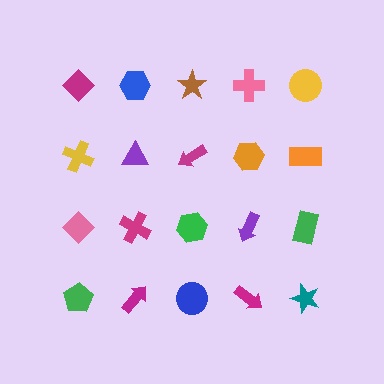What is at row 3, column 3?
A green hexagon.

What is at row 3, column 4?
A purple arrow.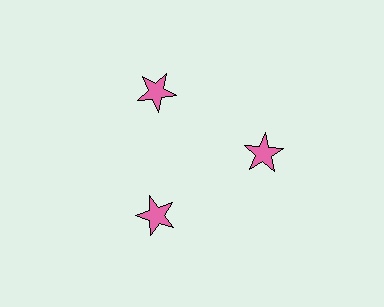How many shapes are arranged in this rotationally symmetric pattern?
There are 3 shapes, arranged in 3 groups of 1.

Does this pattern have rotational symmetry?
Yes, this pattern has 3-fold rotational symmetry. It looks the same after rotating 120 degrees around the center.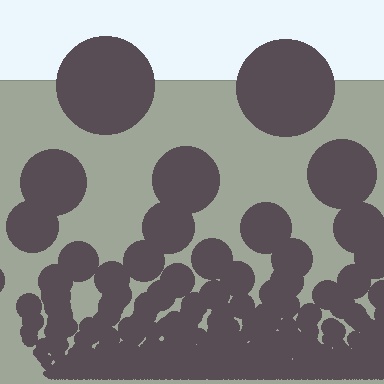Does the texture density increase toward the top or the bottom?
Density increases toward the bottom.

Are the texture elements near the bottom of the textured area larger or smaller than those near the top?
Smaller. The gradient is inverted — elements near the bottom are smaller and denser.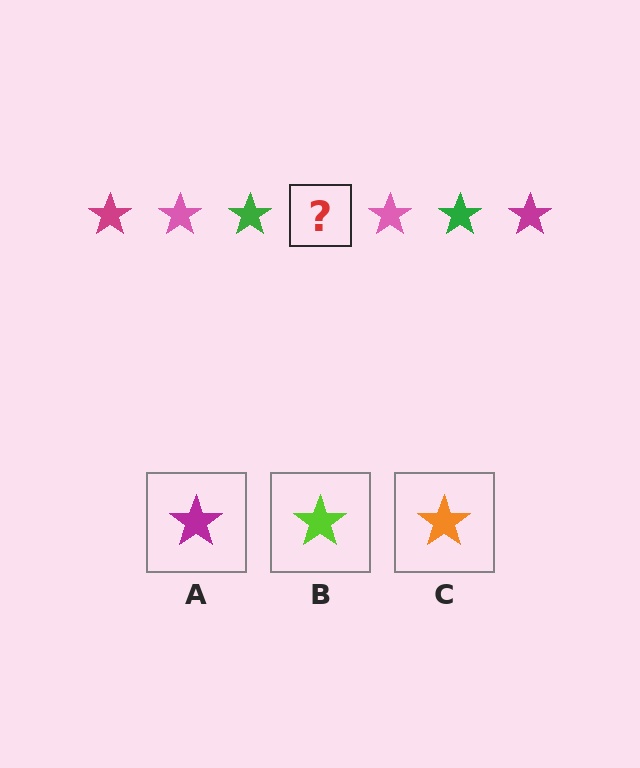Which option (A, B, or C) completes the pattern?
A.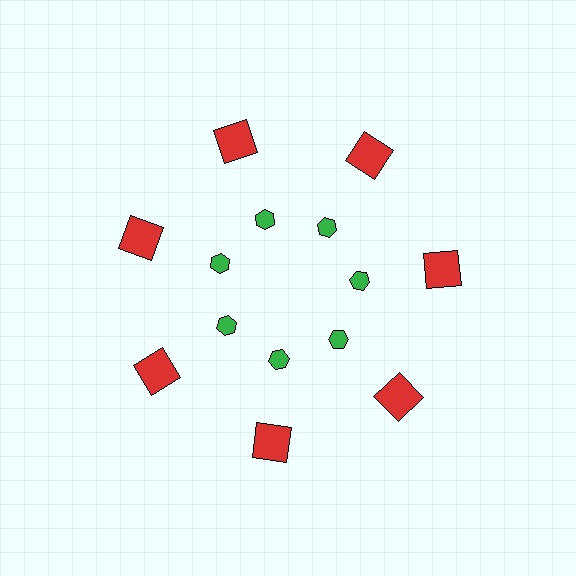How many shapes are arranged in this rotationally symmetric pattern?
There are 14 shapes, arranged in 7 groups of 2.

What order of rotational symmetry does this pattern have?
This pattern has 7-fold rotational symmetry.